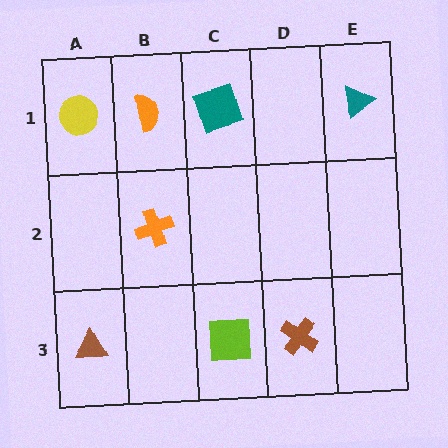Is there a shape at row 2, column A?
No, that cell is empty.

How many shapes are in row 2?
1 shape.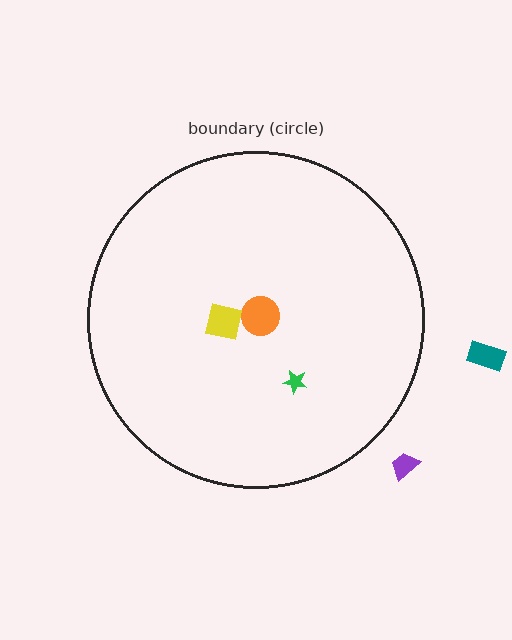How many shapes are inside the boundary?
3 inside, 2 outside.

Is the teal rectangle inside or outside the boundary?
Outside.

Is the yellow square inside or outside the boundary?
Inside.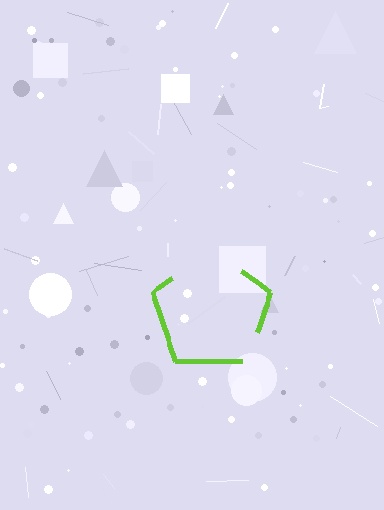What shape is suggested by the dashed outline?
The dashed outline suggests a pentagon.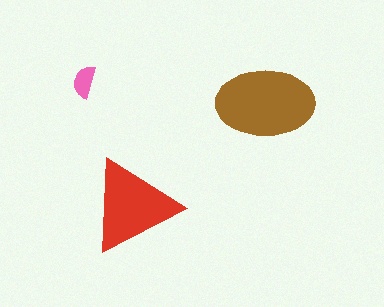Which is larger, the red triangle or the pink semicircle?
The red triangle.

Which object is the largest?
The brown ellipse.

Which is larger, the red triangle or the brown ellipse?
The brown ellipse.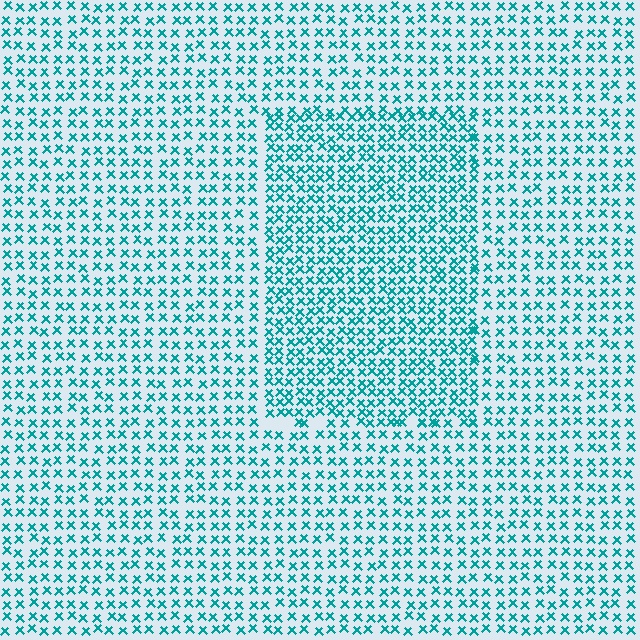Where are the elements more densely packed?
The elements are more densely packed inside the rectangle boundary.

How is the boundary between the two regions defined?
The boundary is defined by a change in element density (approximately 1.6x ratio). All elements are the same color, size, and shape.